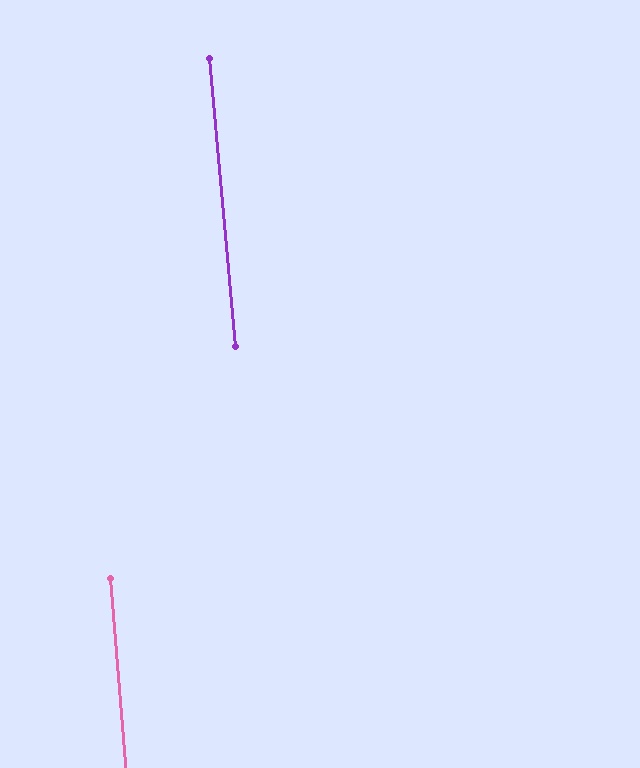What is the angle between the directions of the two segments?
Approximately 0 degrees.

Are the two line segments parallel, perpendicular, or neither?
Parallel — their directions differ by only 0.3°.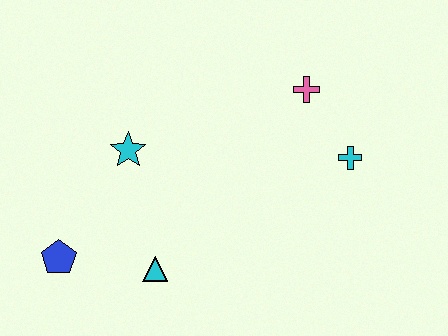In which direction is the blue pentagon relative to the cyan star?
The blue pentagon is below the cyan star.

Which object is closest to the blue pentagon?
The cyan triangle is closest to the blue pentagon.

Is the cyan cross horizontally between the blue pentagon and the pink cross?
No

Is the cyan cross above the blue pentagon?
Yes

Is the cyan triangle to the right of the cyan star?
Yes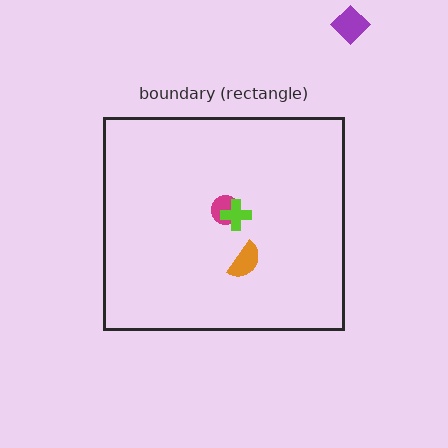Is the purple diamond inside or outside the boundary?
Outside.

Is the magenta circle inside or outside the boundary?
Inside.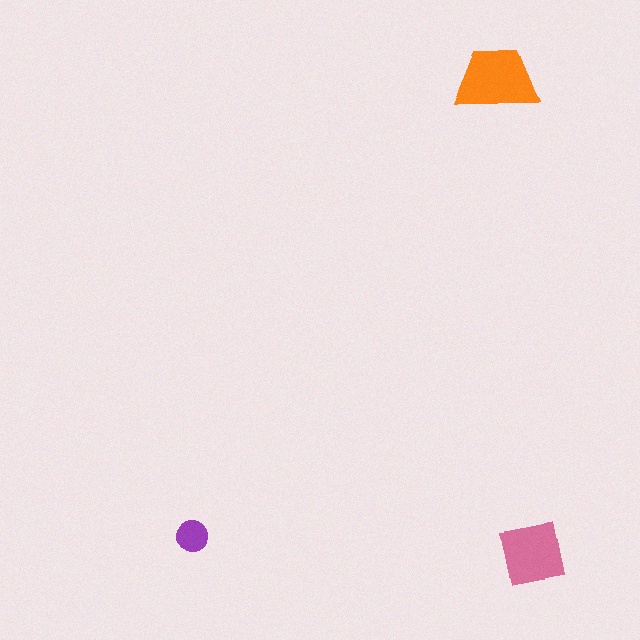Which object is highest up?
The orange trapezoid is topmost.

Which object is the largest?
The orange trapezoid.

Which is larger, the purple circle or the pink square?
The pink square.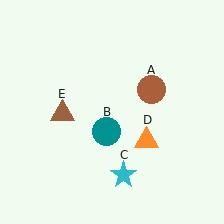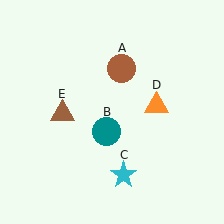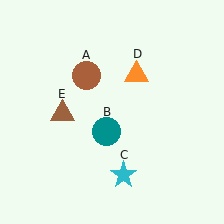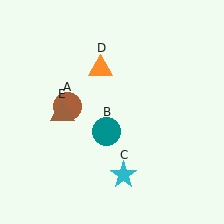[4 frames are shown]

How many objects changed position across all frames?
2 objects changed position: brown circle (object A), orange triangle (object D).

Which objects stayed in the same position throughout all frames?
Teal circle (object B) and cyan star (object C) and brown triangle (object E) remained stationary.